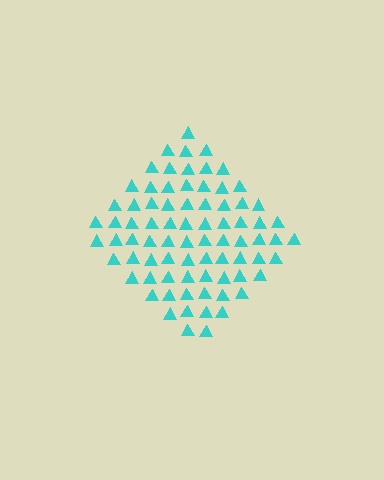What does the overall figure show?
The overall figure shows a diamond.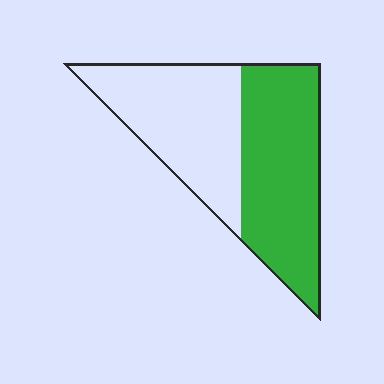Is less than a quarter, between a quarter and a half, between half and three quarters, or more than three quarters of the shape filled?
Between half and three quarters.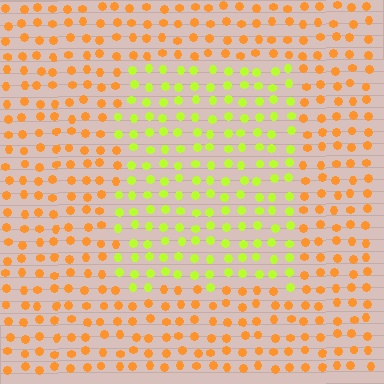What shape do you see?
I see a rectangle.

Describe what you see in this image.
The image is filled with small orange elements in a uniform arrangement. A rectangle-shaped region is visible where the elements are tinted to a slightly different hue, forming a subtle color boundary.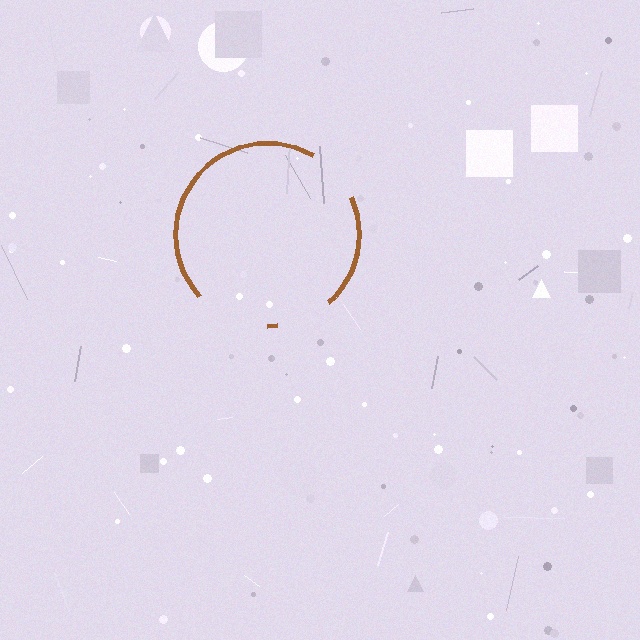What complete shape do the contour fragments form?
The contour fragments form a circle.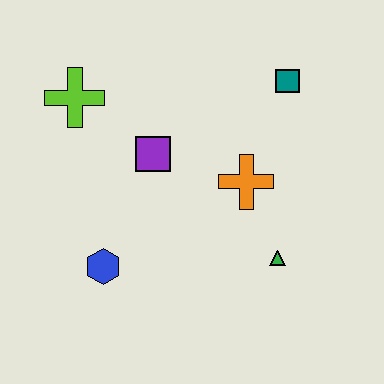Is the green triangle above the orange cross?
No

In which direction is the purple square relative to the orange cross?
The purple square is to the left of the orange cross.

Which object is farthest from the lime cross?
The green triangle is farthest from the lime cross.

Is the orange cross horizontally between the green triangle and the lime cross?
Yes